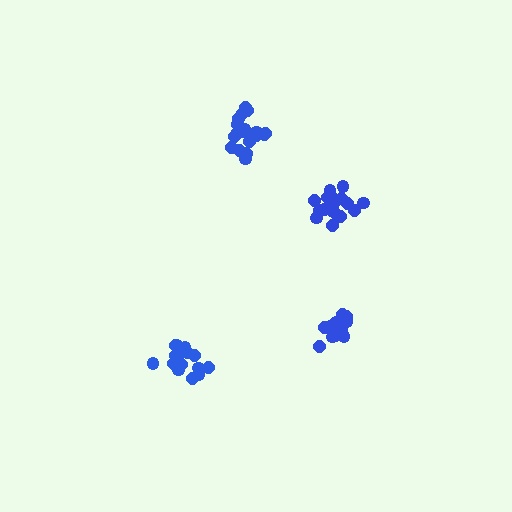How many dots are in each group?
Group 1: 20 dots, Group 2: 19 dots, Group 3: 16 dots, Group 4: 20 dots (75 total).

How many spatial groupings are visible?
There are 4 spatial groupings.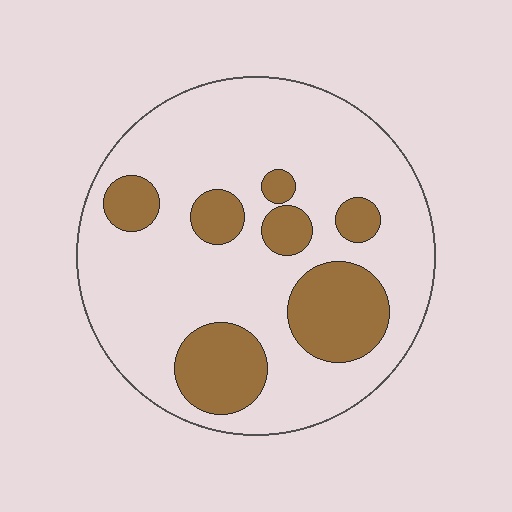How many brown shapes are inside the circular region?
7.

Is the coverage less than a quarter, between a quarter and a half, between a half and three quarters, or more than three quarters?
Less than a quarter.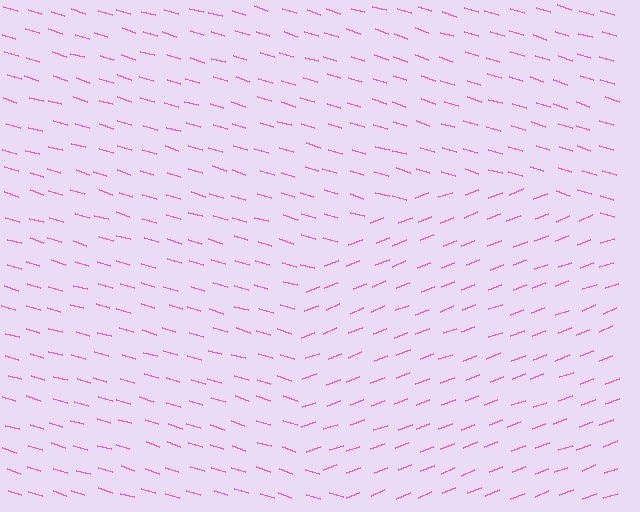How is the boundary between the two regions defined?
The boundary is defined purely by a change in line orientation (approximately 37 degrees difference). All lines are the same color and thickness.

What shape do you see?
I see a circle.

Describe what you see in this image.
The image is filled with small pink line segments. A circle region in the image has lines oriented differently from the surrounding lines, creating a visible texture boundary.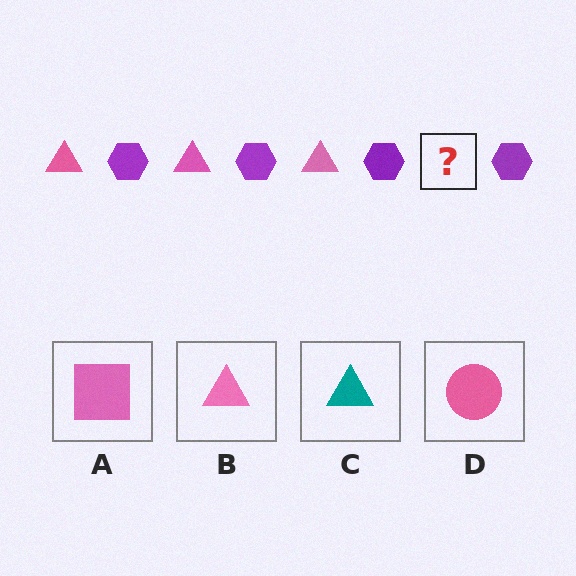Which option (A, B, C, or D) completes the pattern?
B.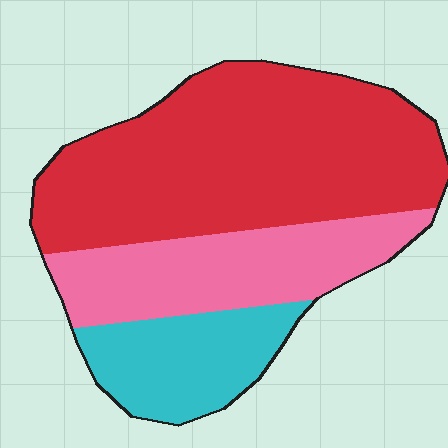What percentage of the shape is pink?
Pink covers around 25% of the shape.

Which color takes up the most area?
Red, at roughly 55%.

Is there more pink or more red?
Red.